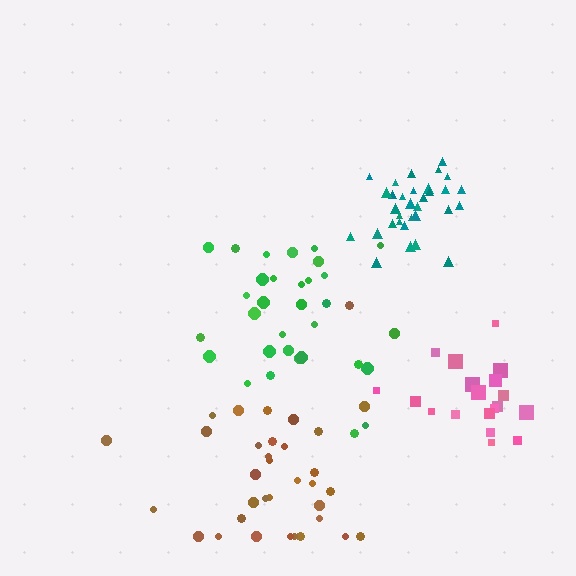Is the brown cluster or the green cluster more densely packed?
Green.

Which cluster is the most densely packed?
Teal.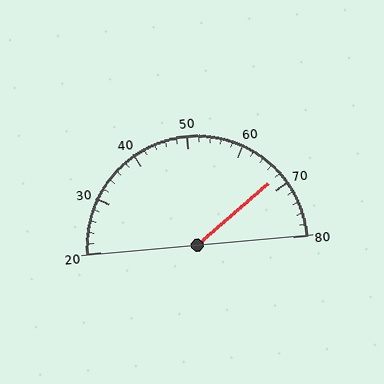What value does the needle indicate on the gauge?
The needle indicates approximately 68.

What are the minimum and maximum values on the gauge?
The gauge ranges from 20 to 80.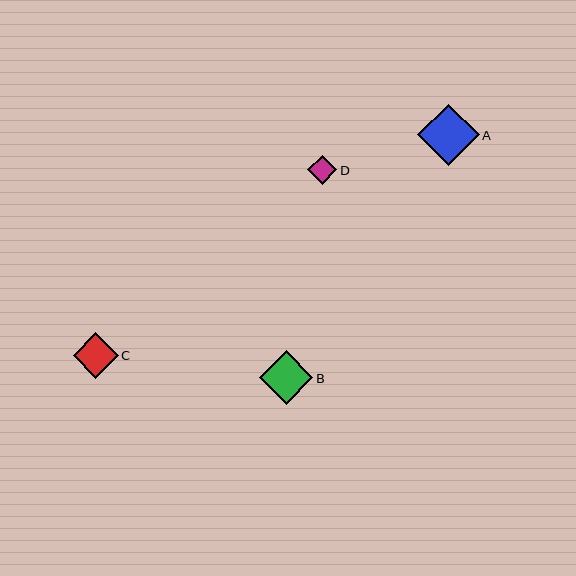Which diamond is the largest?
Diamond A is the largest with a size of approximately 61 pixels.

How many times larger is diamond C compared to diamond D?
Diamond C is approximately 1.6 times the size of diamond D.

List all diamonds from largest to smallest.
From largest to smallest: A, B, C, D.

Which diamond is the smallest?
Diamond D is the smallest with a size of approximately 29 pixels.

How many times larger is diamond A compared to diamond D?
Diamond A is approximately 2.1 times the size of diamond D.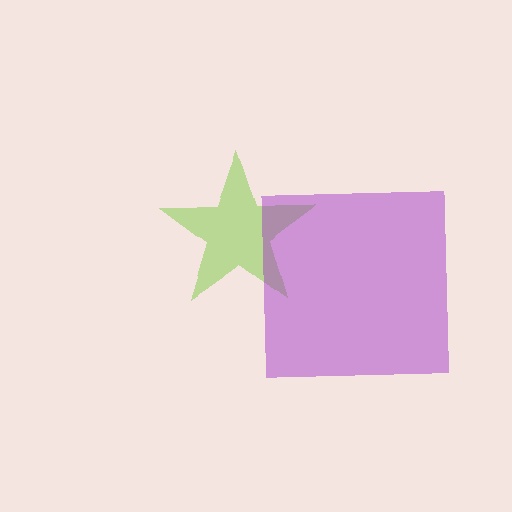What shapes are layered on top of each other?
The layered shapes are: a lime star, a purple square.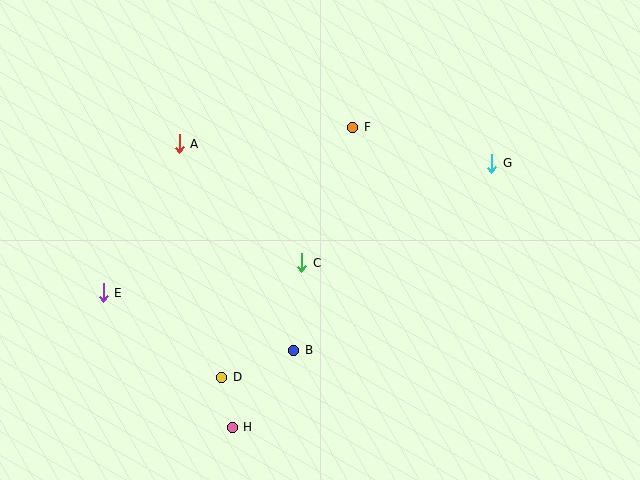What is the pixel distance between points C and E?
The distance between C and E is 201 pixels.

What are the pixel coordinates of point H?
Point H is at (232, 427).